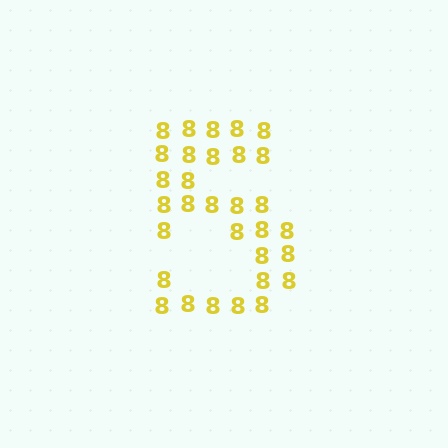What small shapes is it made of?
It is made of small digit 8's.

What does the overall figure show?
The overall figure shows the digit 5.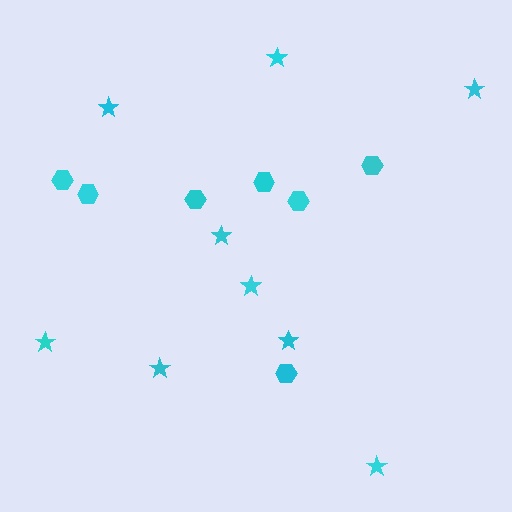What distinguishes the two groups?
There are 2 groups: one group of stars (9) and one group of hexagons (7).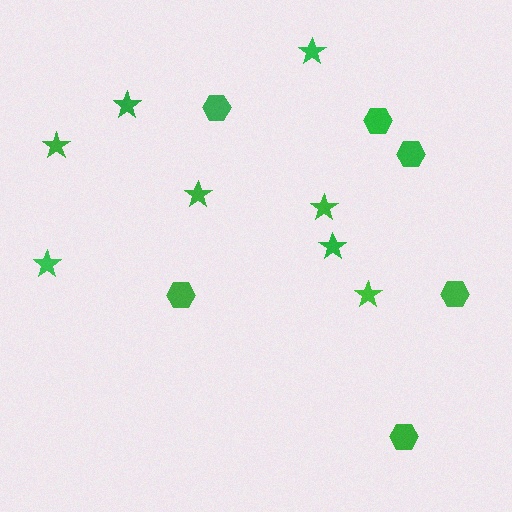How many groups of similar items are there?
There are 2 groups: one group of hexagons (6) and one group of stars (8).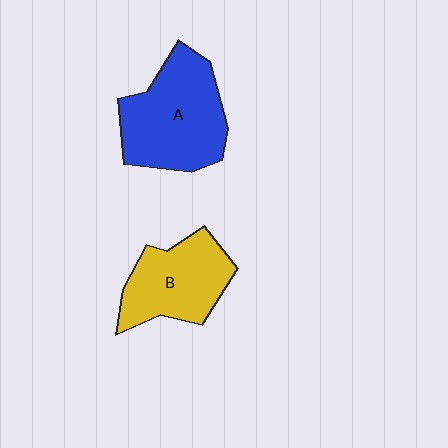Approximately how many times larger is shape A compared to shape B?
Approximately 1.3 times.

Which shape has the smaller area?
Shape B (yellow).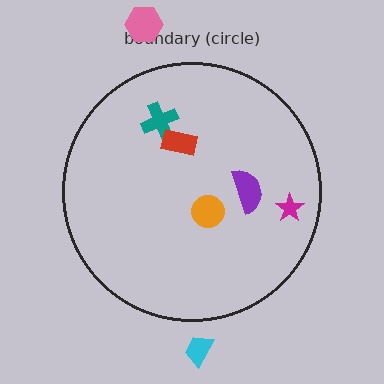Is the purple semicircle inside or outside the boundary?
Inside.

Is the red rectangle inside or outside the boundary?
Inside.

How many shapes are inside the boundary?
5 inside, 2 outside.